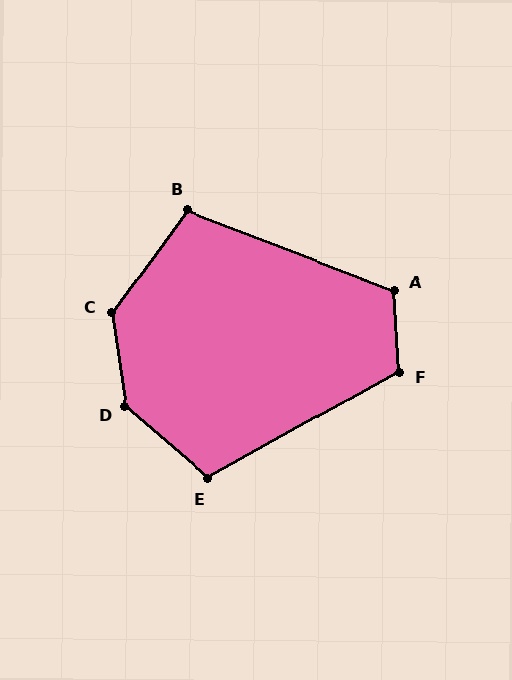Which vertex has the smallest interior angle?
B, at approximately 105 degrees.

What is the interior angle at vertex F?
Approximately 115 degrees (obtuse).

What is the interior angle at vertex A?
Approximately 115 degrees (obtuse).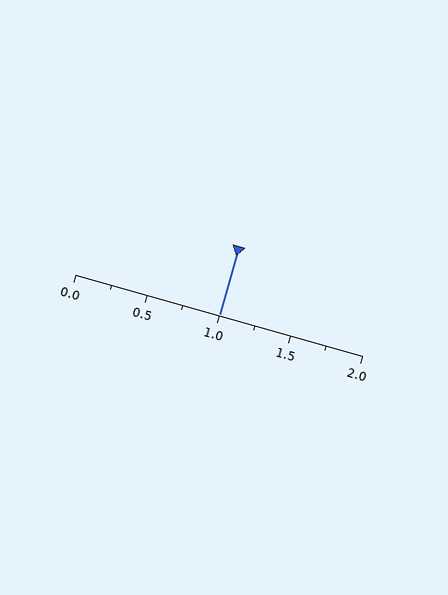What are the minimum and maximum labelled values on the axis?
The axis runs from 0.0 to 2.0.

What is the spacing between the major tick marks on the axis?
The major ticks are spaced 0.5 apart.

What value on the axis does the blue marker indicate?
The marker indicates approximately 1.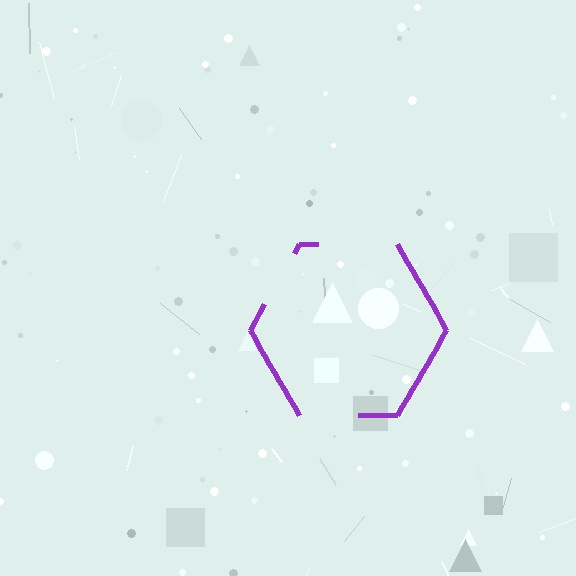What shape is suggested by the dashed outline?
The dashed outline suggests a hexagon.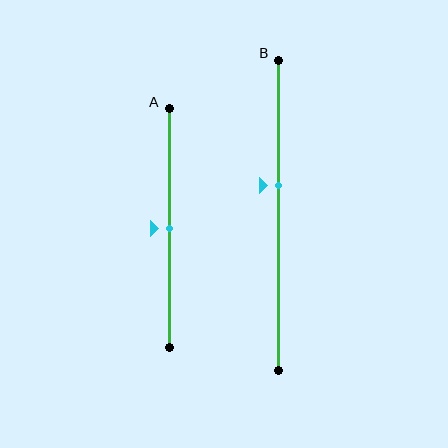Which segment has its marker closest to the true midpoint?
Segment A has its marker closest to the true midpoint.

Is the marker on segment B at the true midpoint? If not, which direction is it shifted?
No, the marker on segment B is shifted upward by about 10% of the segment length.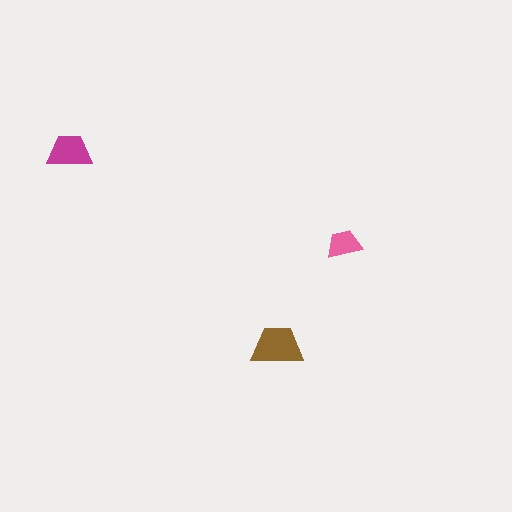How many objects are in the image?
There are 3 objects in the image.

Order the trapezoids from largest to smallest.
the brown one, the magenta one, the pink one.